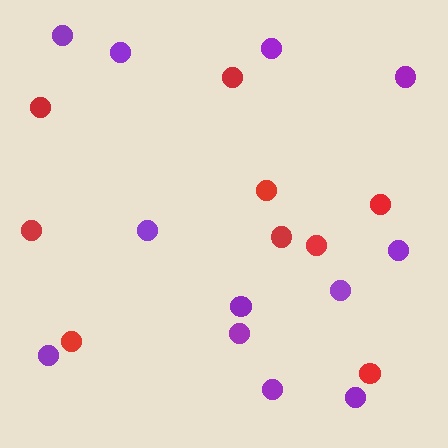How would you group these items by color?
There are 2 groups: one group of purple circles (12) and one group of red circles (9).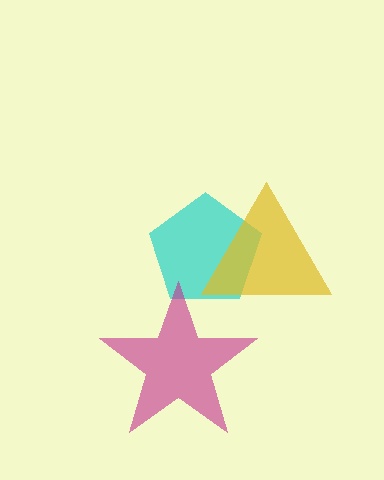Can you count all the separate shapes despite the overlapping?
Yes, there are 3 separate shapes.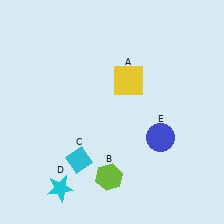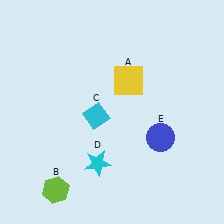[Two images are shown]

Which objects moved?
The objects that moved are: the lime hexagon (B), the cyan diamond (C), the cyan star (D).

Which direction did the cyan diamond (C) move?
The cyan diamond (C) moved up.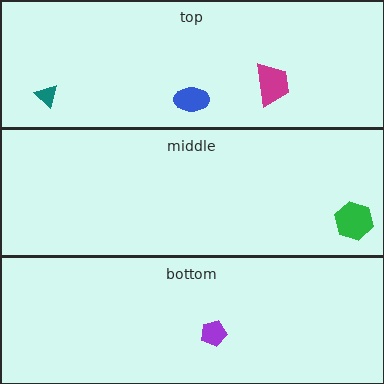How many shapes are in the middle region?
1.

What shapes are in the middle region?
The green hexagon.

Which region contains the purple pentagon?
The bottom region.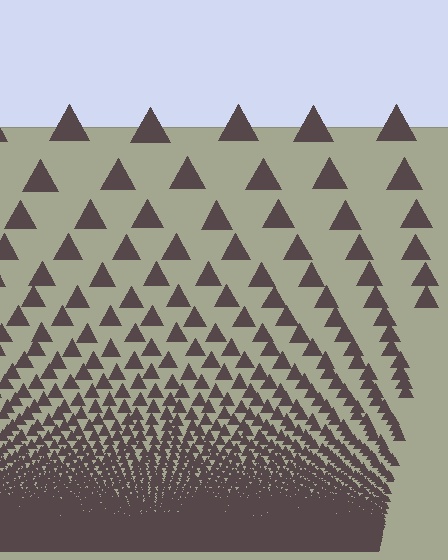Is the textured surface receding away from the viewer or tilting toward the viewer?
The surface appears to tilt toward the viewer. Texture elements get larger and sparser toward the top.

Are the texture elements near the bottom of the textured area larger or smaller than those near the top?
Smaller. The gradient is inverted — elements near the bottom are smaller and denser.